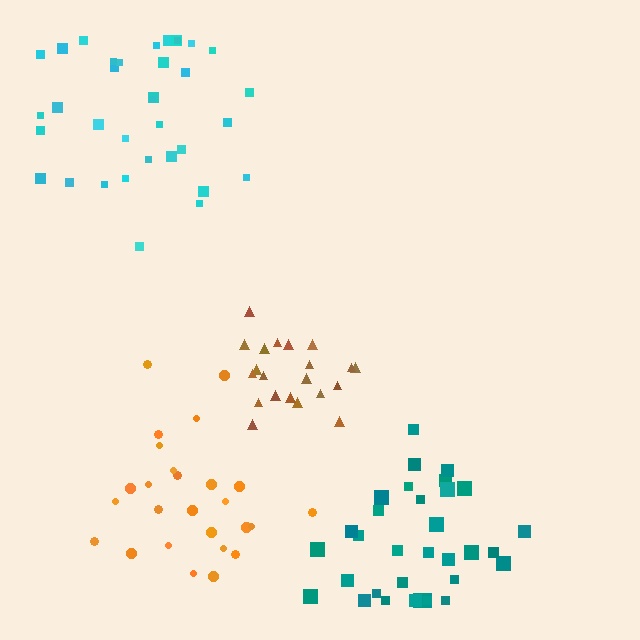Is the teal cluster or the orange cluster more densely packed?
Orange.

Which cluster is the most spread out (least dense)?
Cyan.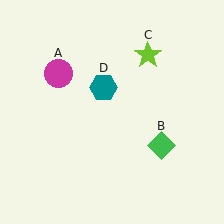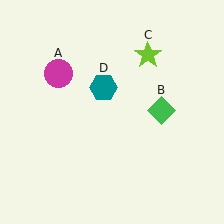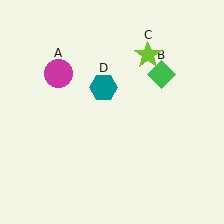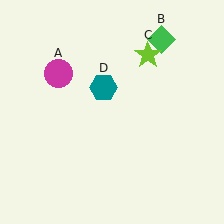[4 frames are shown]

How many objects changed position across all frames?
1 object changed position: green diamond (object B).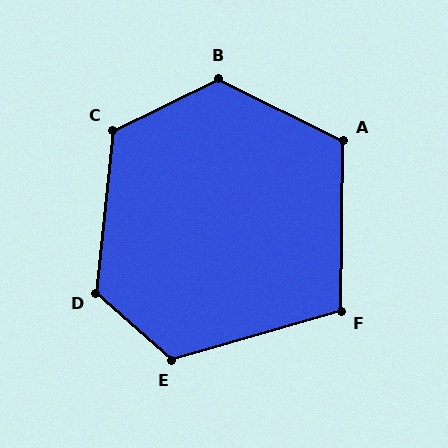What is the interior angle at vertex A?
Approximately 116 degrees (obtuse).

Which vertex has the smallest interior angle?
F, at approximately 107 degrees.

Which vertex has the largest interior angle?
B, at approximately 127 degrees.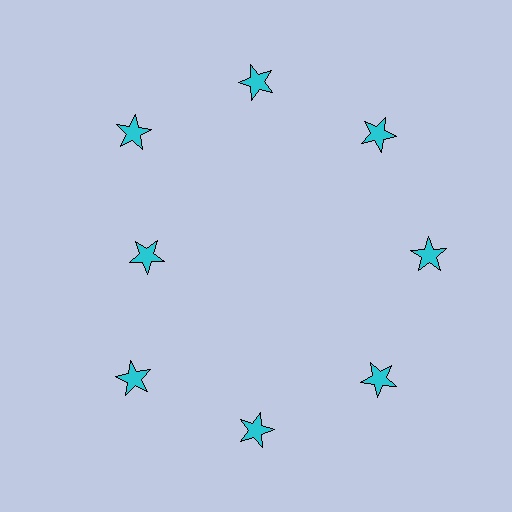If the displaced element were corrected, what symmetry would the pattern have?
It would have 8-fold rotational symmetry — the pattern would map onto itself every 45 degrees.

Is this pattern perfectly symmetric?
No. The 8 cyan stars are arranged in a ring, but one element near the 9 o'clock position is pulled inward toward the center, breaking the 8-fold rotational symmetry.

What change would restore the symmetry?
The symmetry would be restored by moving it outward, back onto the ring so that all 8 stars sit at equal angles and equal distance from the center.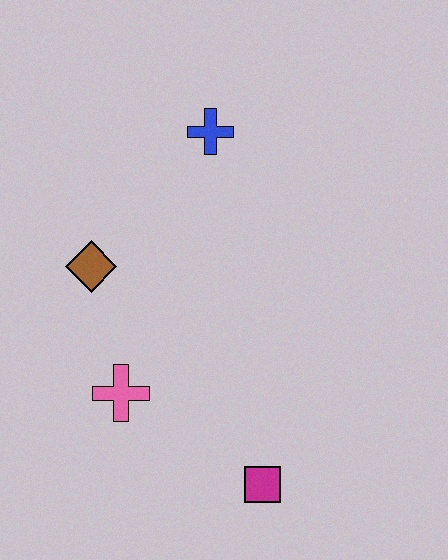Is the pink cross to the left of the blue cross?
Yes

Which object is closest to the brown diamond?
The pink cross is closest to the brown diamond.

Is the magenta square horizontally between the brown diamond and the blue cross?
No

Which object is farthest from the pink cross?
The blue cross is farthest from the pink cross.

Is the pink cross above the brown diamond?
No